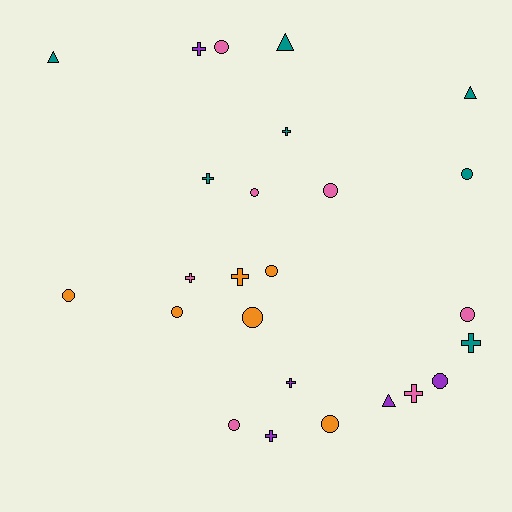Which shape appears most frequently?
Circle, with 12 objects.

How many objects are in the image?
There are 25 objects.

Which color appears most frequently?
Pink, with 7 objects.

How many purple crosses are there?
There are 3 purple crosses.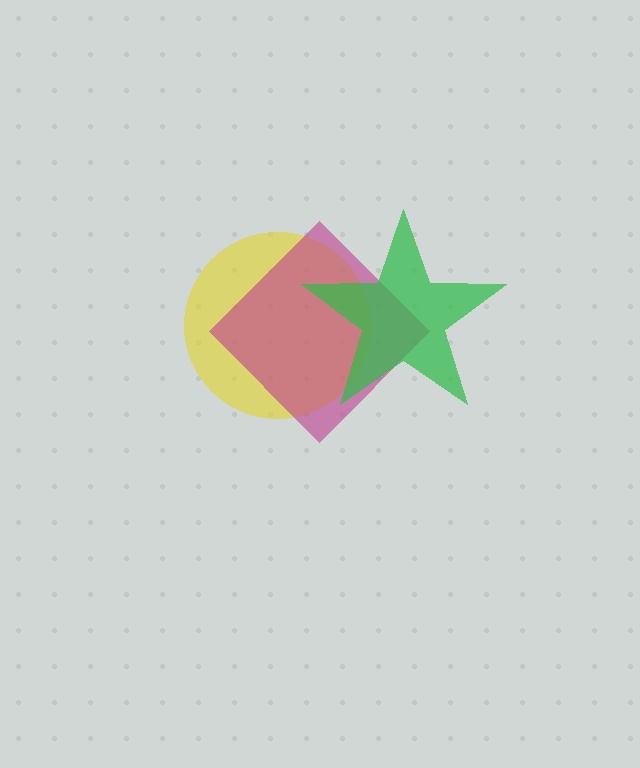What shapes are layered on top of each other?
The layered shapes are: a yellow circle, a magenta diamond, a green star.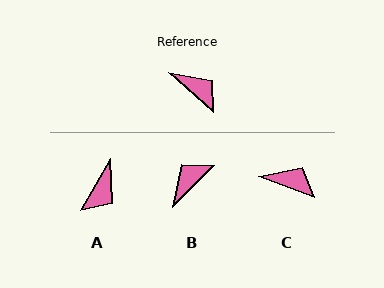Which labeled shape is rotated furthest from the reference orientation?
B, about 88 degrees away.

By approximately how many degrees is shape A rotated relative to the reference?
Approximately 78 degrees clockwise.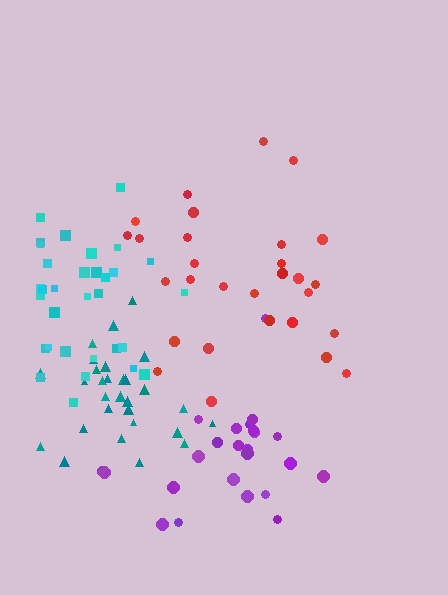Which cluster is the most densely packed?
Teal.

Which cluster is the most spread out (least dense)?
Red.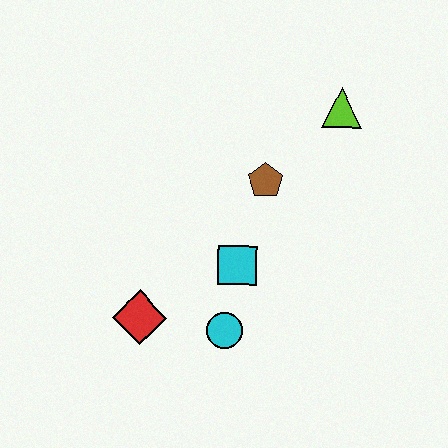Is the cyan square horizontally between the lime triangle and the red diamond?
Yes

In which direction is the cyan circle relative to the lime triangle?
The cyan circle is below the lime triangle.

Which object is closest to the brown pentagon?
The cyan square is closest to the brown pentagon.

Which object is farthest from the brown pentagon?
The red diamond is farthest from the brown pentagon.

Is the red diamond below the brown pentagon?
Yes